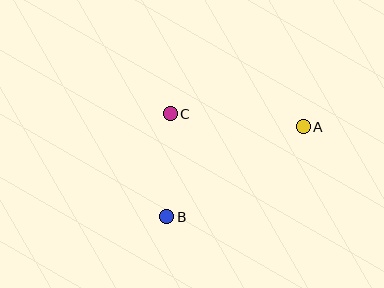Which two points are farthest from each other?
Points A and B are farthest from each other.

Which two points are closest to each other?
Points B and C are closest to each other.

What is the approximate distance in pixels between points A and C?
The distance between A and C is approximately 134 pixels.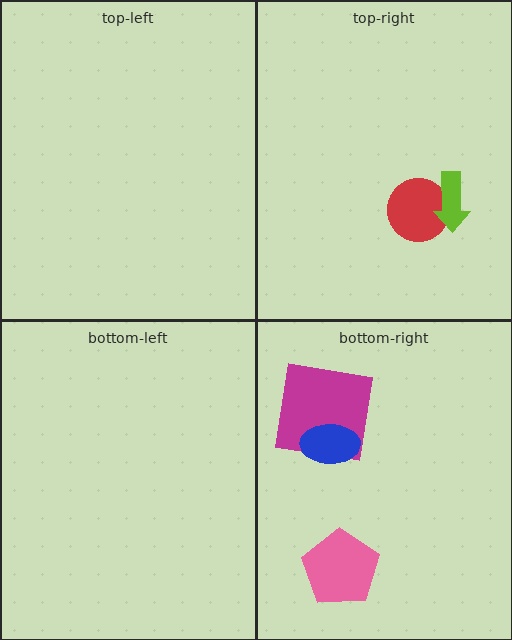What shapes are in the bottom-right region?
The magenta square, the blue ellipse, the pink pentagon.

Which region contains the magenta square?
The bottom-right region.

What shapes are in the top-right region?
The red circle, the lime arrow.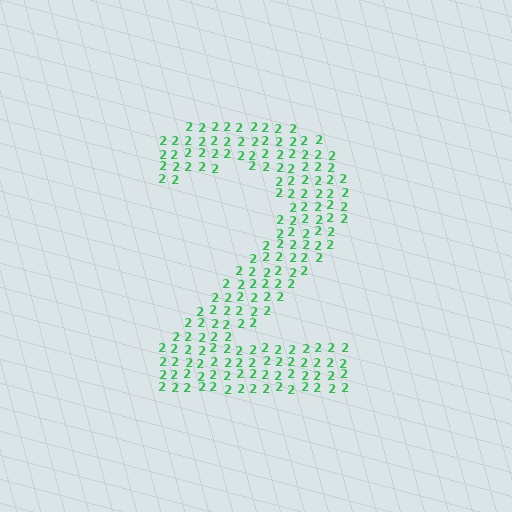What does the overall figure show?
The overall figure shows the digit 2.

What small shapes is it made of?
It is made of small digit 2's.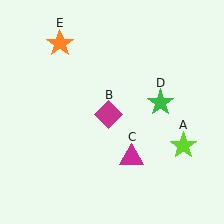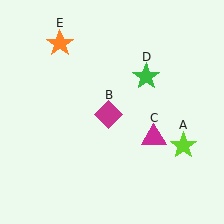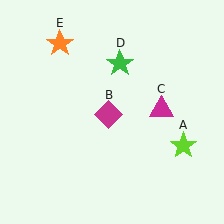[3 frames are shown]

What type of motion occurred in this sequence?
The magenta triangle (object C), green star (object D) rotated counterclockwise around the center of the scene.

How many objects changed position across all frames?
2 objects changed position: magenta triangle (object C), green star (object D).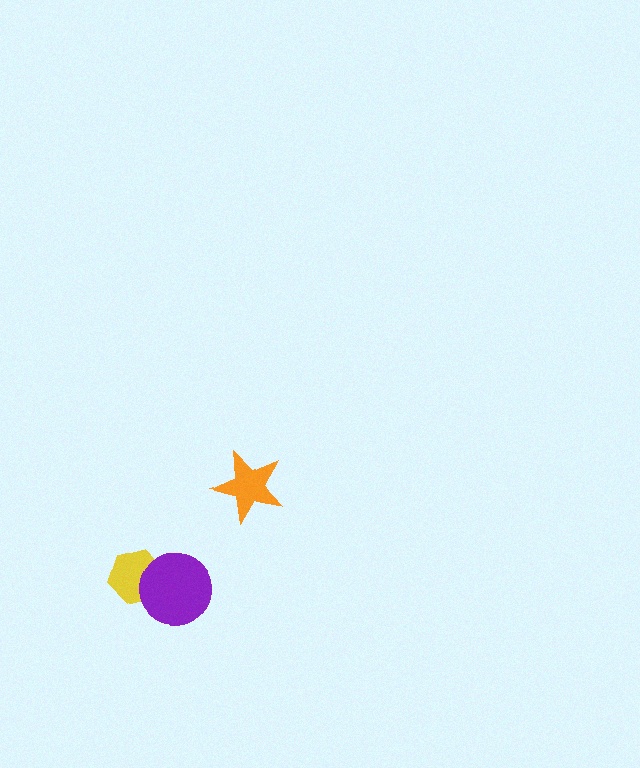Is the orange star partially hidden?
No, no other shape covers it.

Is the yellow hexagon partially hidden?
Yes, it is partially covered by another shape.